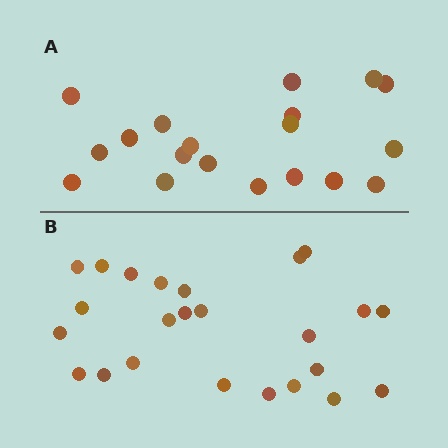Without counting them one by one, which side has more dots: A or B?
Region B (the bottom region) has more dots.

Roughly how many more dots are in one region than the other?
Region B has about 5 more dots than region A.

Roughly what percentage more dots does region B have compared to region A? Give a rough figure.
About 25% more.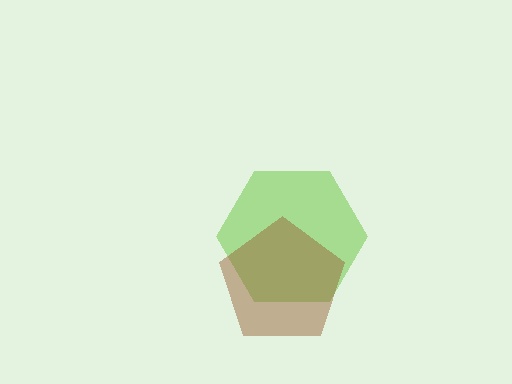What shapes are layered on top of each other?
The layered shapes are: a lime hexagon, a brown pentagon.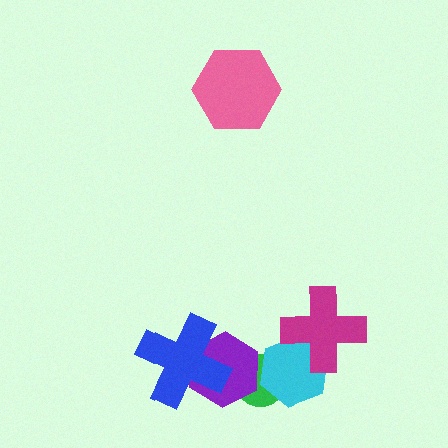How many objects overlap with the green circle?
2 objects overlap with the green circle.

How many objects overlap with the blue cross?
1 object overlaps with the blue cross.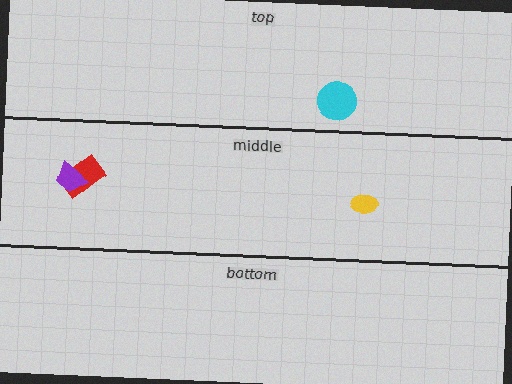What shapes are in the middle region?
The red rectangle, the purple trapezoid, the yellow ellipse.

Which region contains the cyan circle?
The top region.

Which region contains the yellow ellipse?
The middle region.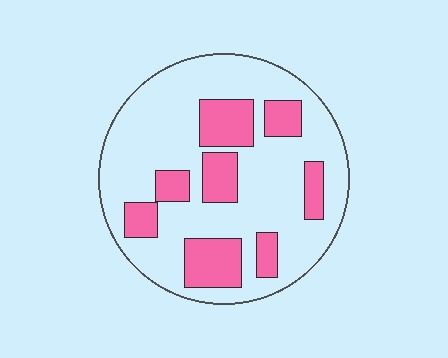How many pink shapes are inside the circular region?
8.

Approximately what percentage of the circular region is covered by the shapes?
Approximately 25%.